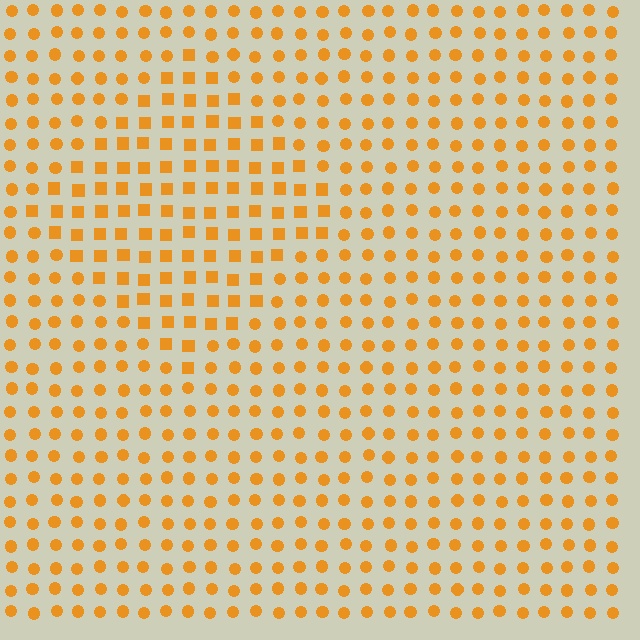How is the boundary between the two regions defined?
The boundary is defined by a change in element shape: squares inside vs. circles outside. All elements share the same color and spacing.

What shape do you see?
I see a diamond.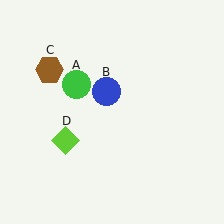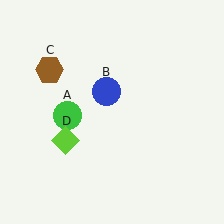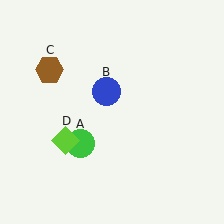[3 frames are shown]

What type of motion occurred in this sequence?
The green circle (object A) rotated counterclockwise around the center of the scene.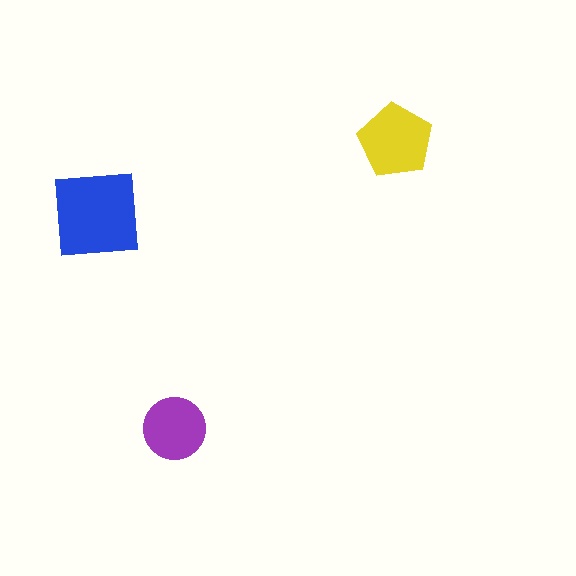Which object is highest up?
The yellow pentagon is topmost.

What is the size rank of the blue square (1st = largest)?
1st.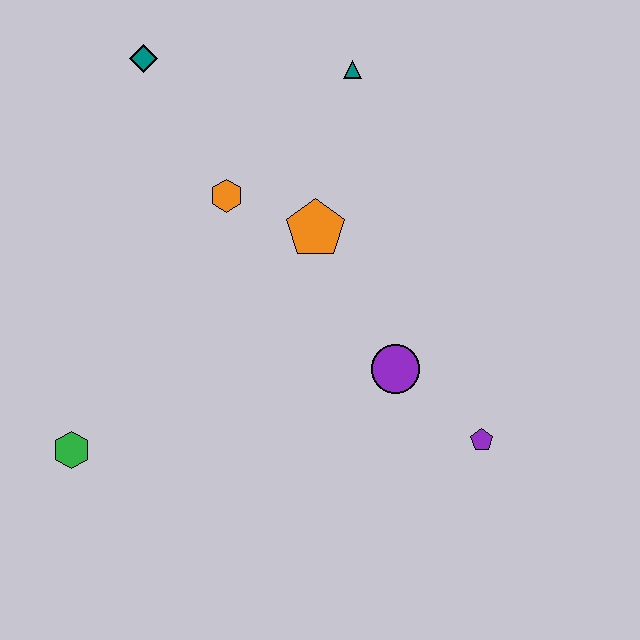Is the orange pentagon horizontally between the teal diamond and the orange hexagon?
No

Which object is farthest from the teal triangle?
The green hexagon is farthest from the teal triangle.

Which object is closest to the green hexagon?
The orange hexagon is closest to the green hexagon.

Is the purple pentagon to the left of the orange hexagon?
No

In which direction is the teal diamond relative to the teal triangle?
The teal diamond is to the left of the teal triangle.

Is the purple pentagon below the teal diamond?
Yes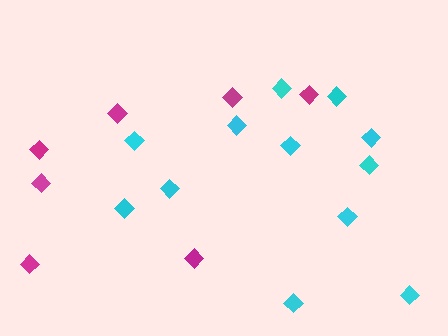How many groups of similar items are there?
There are 2 groups: one group of magenta diamonds (7) and one group of cyan diamonds (12).